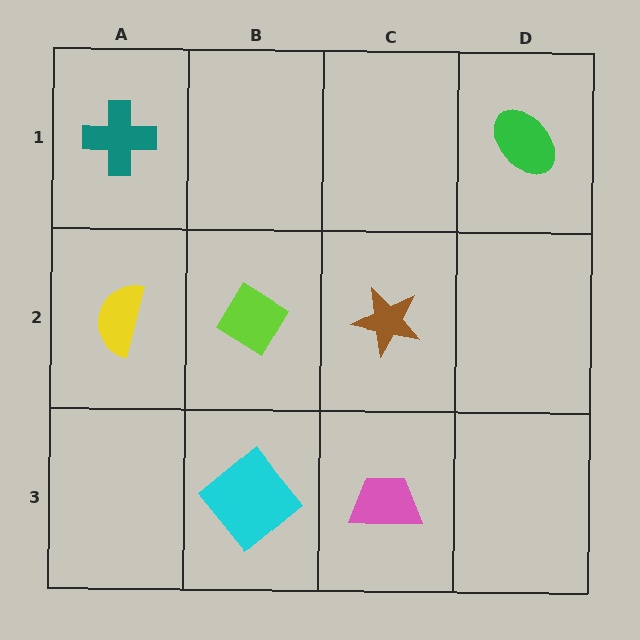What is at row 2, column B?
A lime diamond.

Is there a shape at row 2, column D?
No, that cell is empty.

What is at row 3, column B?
A cyan diamond.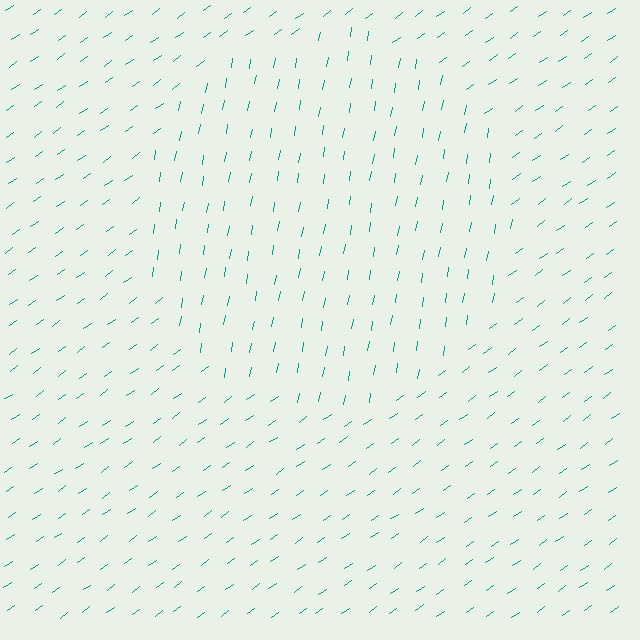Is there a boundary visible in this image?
Yes, there is a texture boundary formed by a change in line orientation.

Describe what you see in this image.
The image is filled with small teal line segments. A circle region in the image has lines oriented differently from the surrounding lines, creating a visible texture boundary.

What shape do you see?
I see a circle.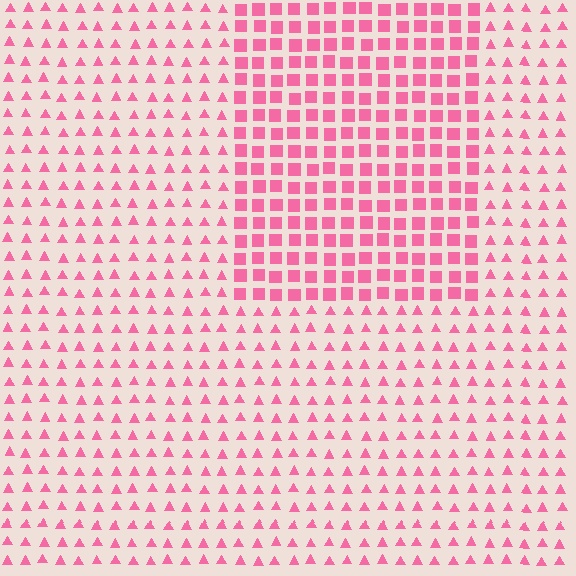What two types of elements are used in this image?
The image uses squares inside the rectangle region and triangles outside it.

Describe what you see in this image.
The image is filled with small pink elements arranged in a uniform grid. A rectangle-shaped region contains squares, while the surrounding area contains triangles. The boundary is defined purely by the change in element shape.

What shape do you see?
I see a rectangle.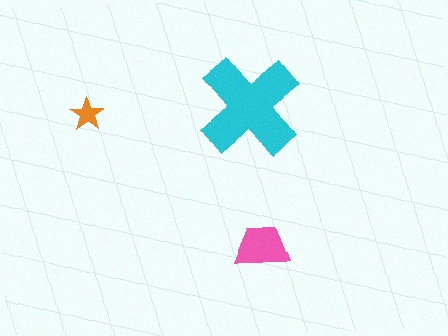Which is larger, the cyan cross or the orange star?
The cyan cross.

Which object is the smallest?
The orange star.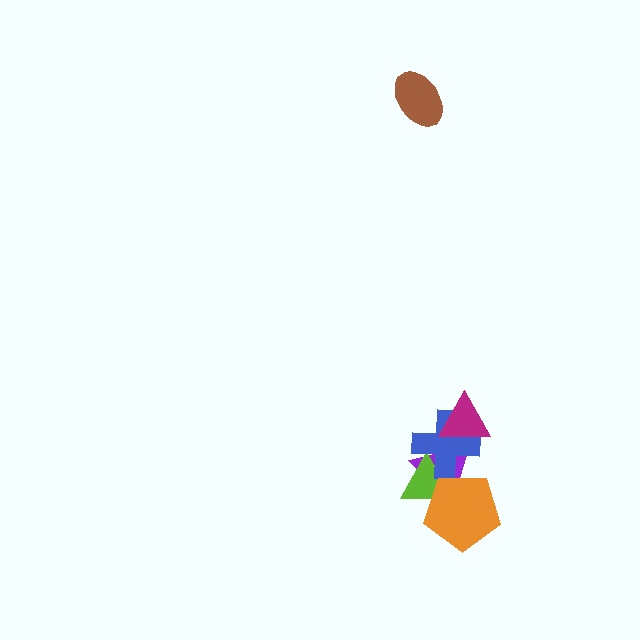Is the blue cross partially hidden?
Yes, it is partially covered by another shape.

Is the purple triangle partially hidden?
Yes, it is partially covered by another shape.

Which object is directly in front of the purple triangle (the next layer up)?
The lime triangle is directly in front of the purple triangle.